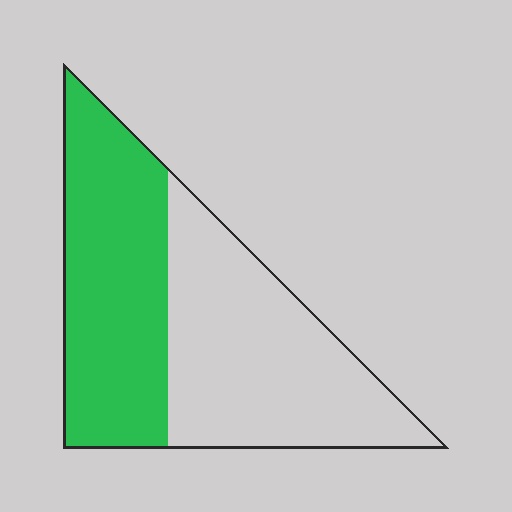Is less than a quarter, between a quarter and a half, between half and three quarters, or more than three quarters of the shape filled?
Between a quarter and a half.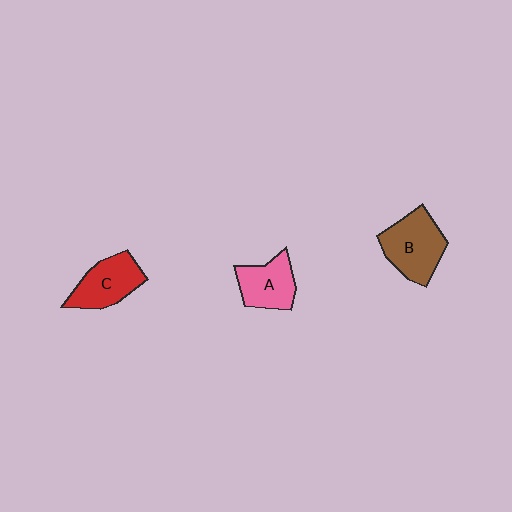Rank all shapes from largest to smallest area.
From largest to smallest: B (brown), C (red), A (pink).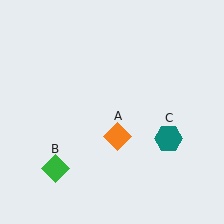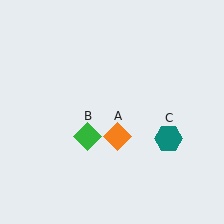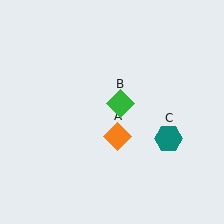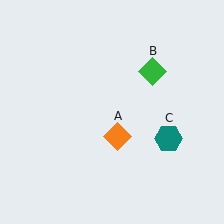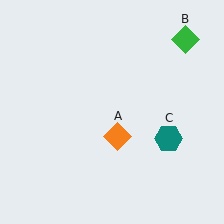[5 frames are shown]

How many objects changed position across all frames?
1 object changed position: green diamond (object B).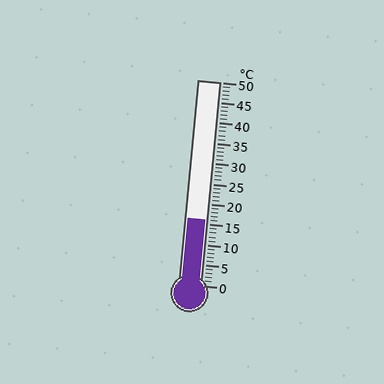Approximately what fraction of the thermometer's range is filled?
The thermometer is filled to approximately 30% of its range.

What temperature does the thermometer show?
The thermometer shows approximately 16°C.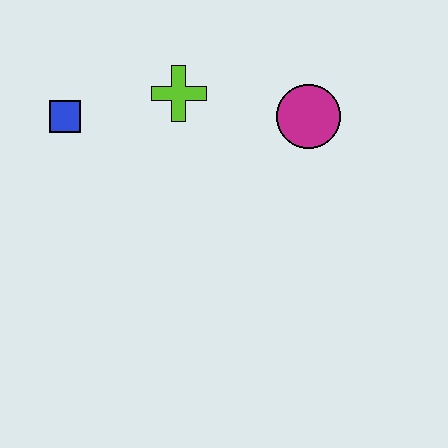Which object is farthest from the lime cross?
The magenta circle is farthest from the lime cross.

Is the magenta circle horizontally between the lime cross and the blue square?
No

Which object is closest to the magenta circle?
The lime cross is closest to the magenta circle.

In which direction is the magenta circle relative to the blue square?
The magenta circle is to the right of the blue square.